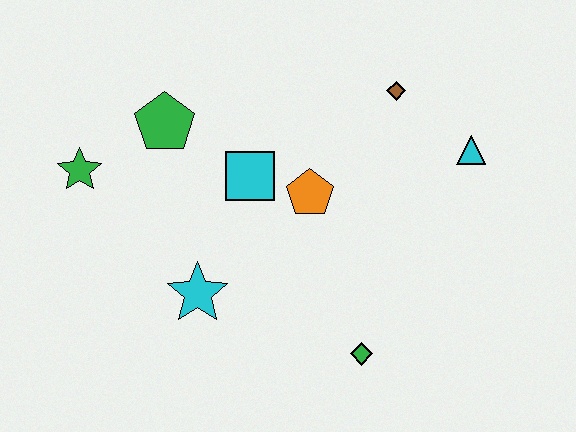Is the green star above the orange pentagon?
Yes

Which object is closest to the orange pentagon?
The cyan square is closest to the orange pentagon.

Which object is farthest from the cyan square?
The cyan triangle is farthest from the cyan square.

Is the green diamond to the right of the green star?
Yes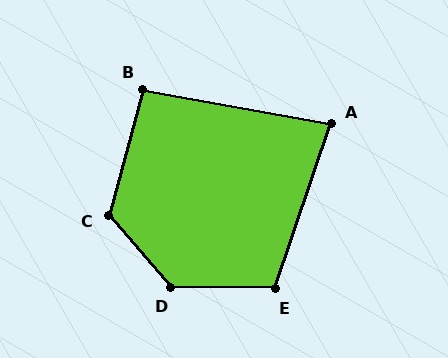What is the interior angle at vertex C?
Approximately 124 degrees (obtuse).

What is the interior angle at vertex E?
Approximately 108 degrees (obtuse).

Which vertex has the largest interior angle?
D, at approximately 131 degrees.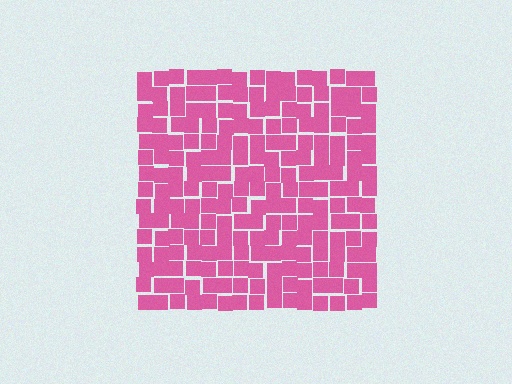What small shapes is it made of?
It is made of small squares.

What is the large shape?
The large shape is a square.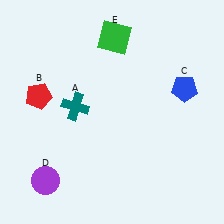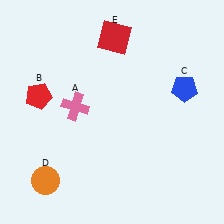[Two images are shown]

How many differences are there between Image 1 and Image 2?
There are 3 differences between the two images.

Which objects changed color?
A changed from teal to pink. D changed from purple to orange. E changed from green to red.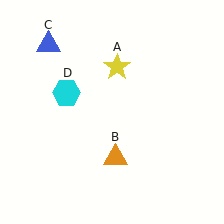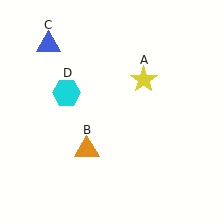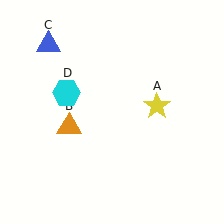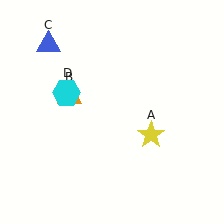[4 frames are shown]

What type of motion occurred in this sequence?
The yellow star (object A), orange triangle (object B) rotated clockwise around the center of the scene.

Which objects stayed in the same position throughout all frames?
Blue triangle (object C) and cyan hexagon (object D) remained stationary.